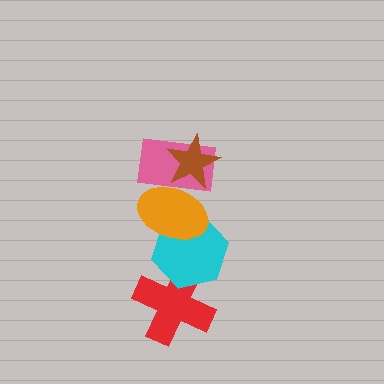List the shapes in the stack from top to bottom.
From top to bottom: the brown star, the pink rectangle, the orange ellipse, the cyan hexagon, the red cross.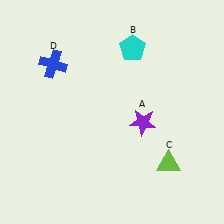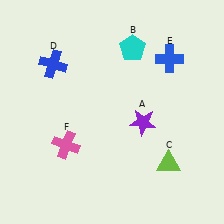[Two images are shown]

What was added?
A blue cross (E), a pink cross (F) were added in Image 2.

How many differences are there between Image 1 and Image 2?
There are 2 differences between the two images.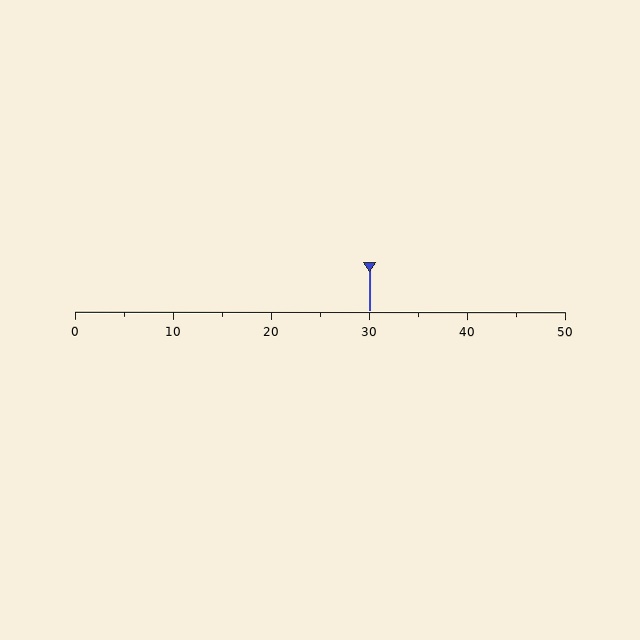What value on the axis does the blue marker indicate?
The marker indicates approximately 30.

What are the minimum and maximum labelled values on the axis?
The axis runs from 0 to 50.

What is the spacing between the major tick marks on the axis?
The major ticks are spaced 10 apart.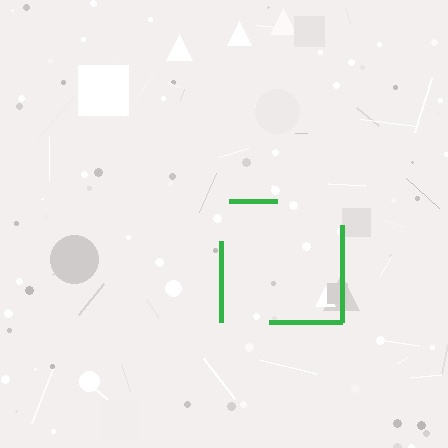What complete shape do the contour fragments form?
The contour fragments form a square.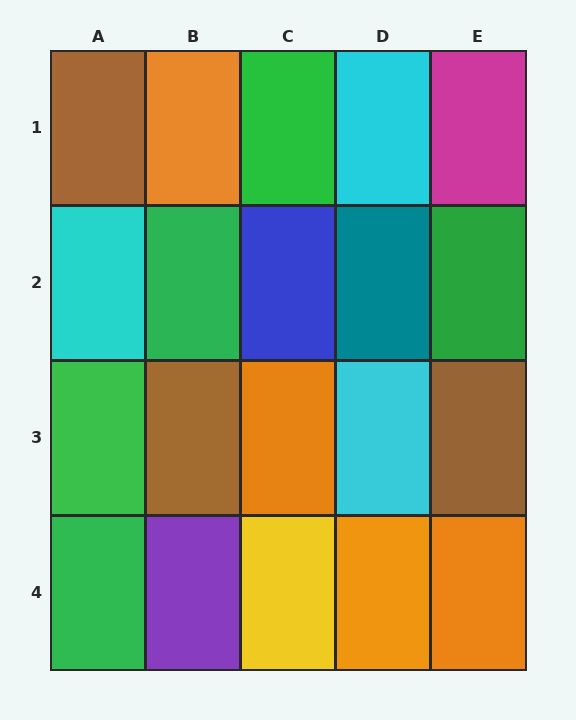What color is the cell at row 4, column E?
Orange.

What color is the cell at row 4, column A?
Green.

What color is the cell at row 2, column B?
Green.